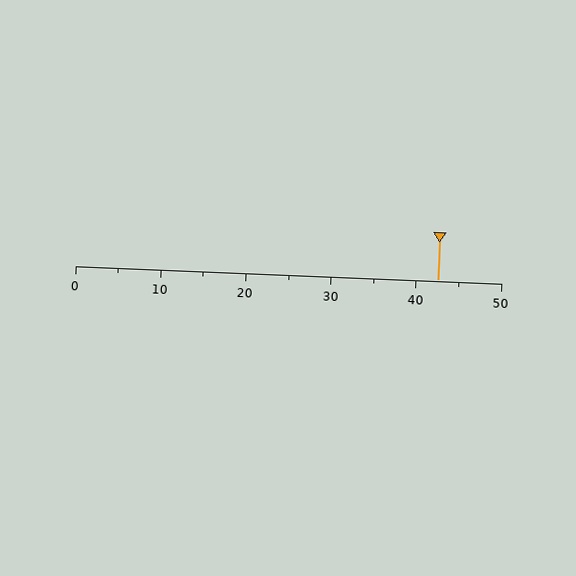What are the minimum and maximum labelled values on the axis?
The axis runs from 0 to 50.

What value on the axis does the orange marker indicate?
The marker indicates approximately 42.5.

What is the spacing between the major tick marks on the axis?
The major ticks are spaced 10 apart.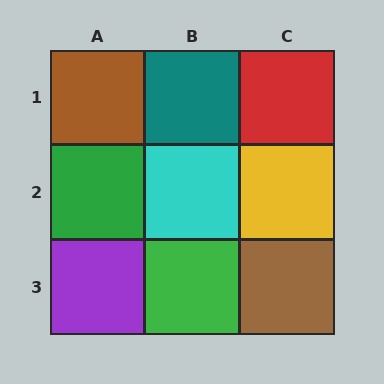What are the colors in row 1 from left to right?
Brown, teal, red.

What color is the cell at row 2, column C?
Yellow.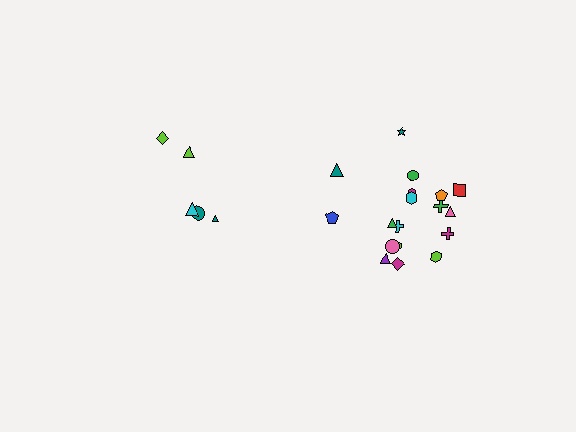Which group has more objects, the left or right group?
The right group.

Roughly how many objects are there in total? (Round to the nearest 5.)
Roughly 25 objects in total.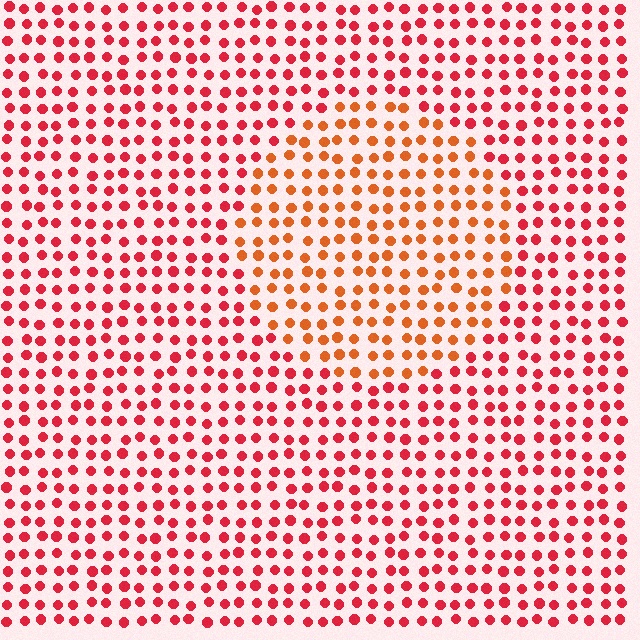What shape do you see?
I see a circle.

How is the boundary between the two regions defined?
The boundary is defined purely by a slight shift in hue (about 29 degrees). Spacing, size, and orientation are identical on both sides.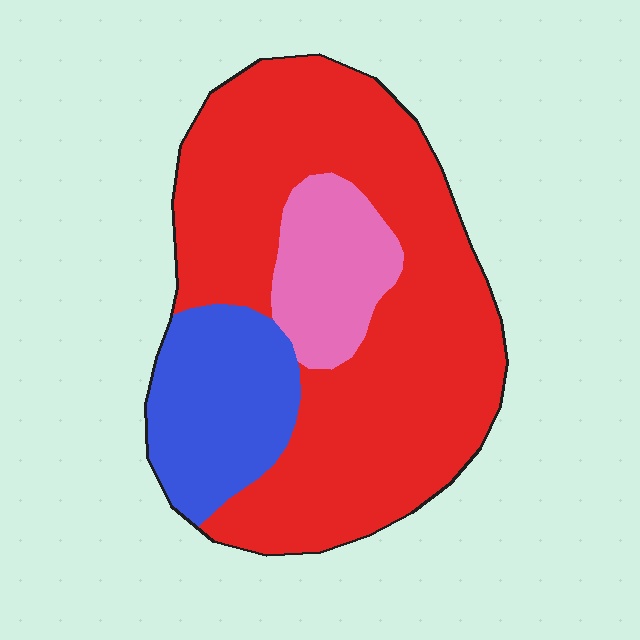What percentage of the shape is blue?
Blue covers 19% of the shape.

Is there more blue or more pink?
Blue.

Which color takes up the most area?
Red, at roughly 70%.